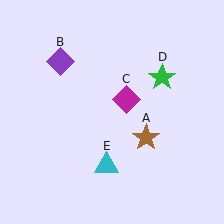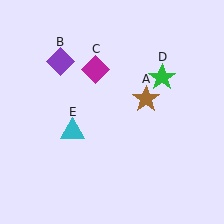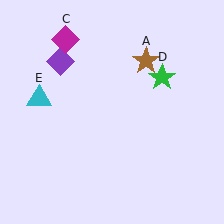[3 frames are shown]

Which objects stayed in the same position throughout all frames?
Purple diamond (object B) and green star (object D) remained stationary.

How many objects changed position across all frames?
3 objects changed position: brown star (object A), magenta diamond (object C), cyan triangle (object E).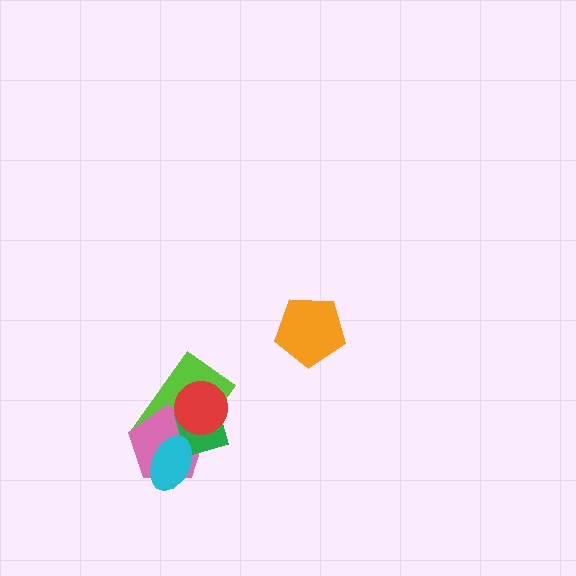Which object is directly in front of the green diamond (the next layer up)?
The red circle is directly in front of the green diamond.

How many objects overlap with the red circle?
3 objects overlap with the red circle.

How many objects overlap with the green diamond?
4 objects overlap with the green diamond.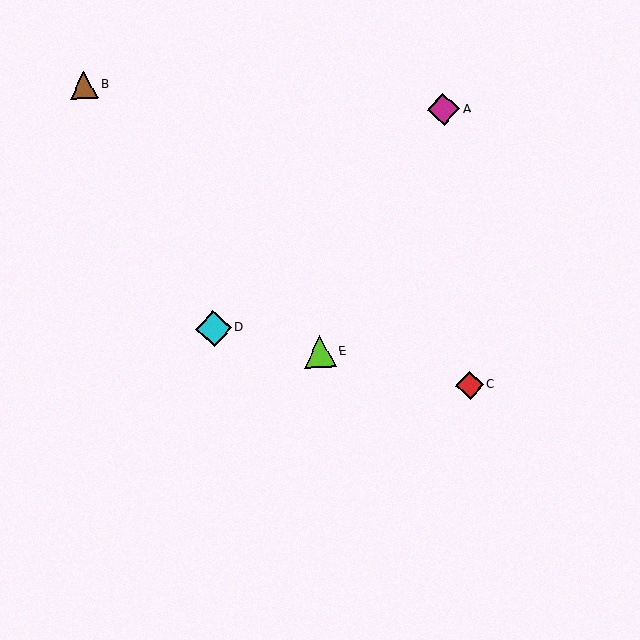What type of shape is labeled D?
Shape D is a cyan diamond.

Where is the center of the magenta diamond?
The center of the magenta diamond is at (444, 109).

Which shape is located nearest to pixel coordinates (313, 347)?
The lime triangle (labeled E) at (320, 352) is nearest to that location.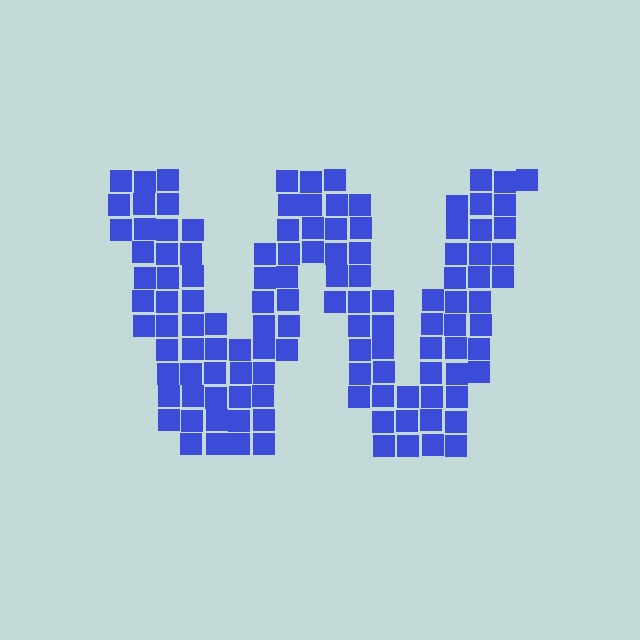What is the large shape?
The large shape is the letter W.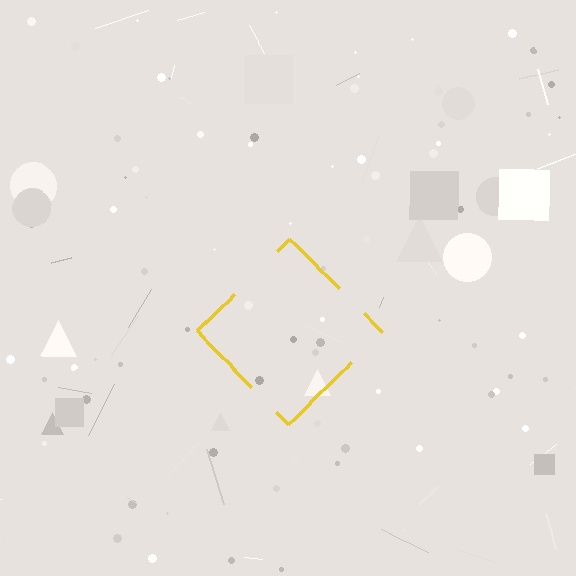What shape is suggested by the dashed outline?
The dashed outline suggests a diamond.